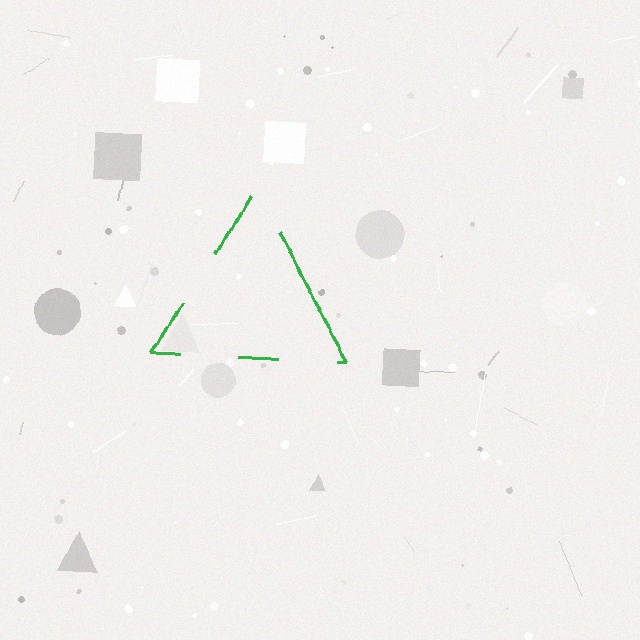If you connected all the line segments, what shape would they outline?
They would outline a triangle.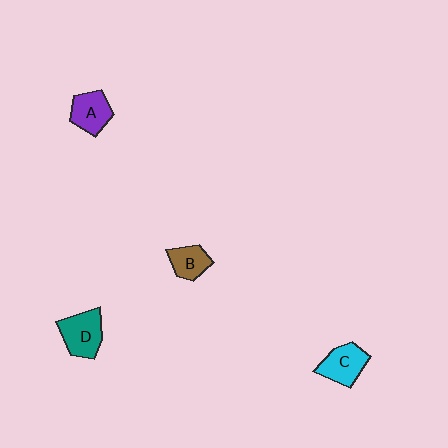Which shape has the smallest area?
Shape B (brown).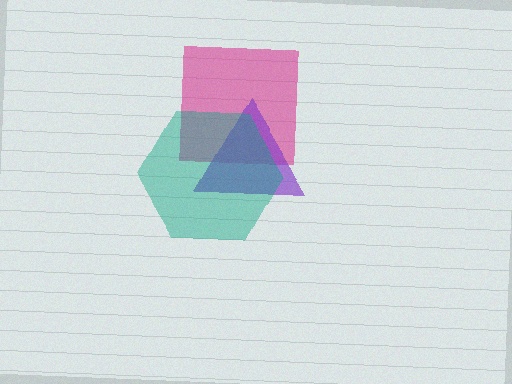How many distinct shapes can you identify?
There are 3 distinct shapes: a magenta square, a purple triangle, a teal hexagon.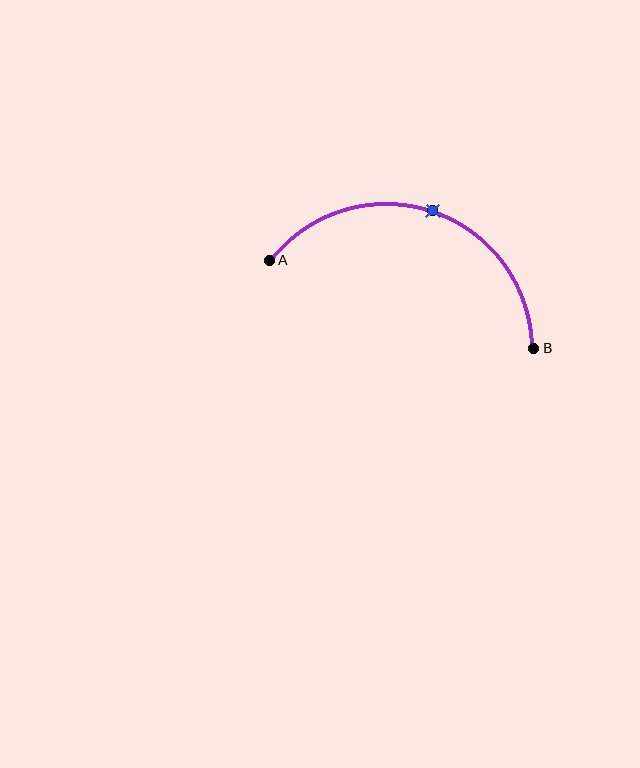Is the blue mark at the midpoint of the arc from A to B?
Yes. The blue mark lies on the arc at equal arc-length from both A and B — it is the arc midpoint.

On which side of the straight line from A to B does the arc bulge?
The arc bulges above the straight line connecting A and B.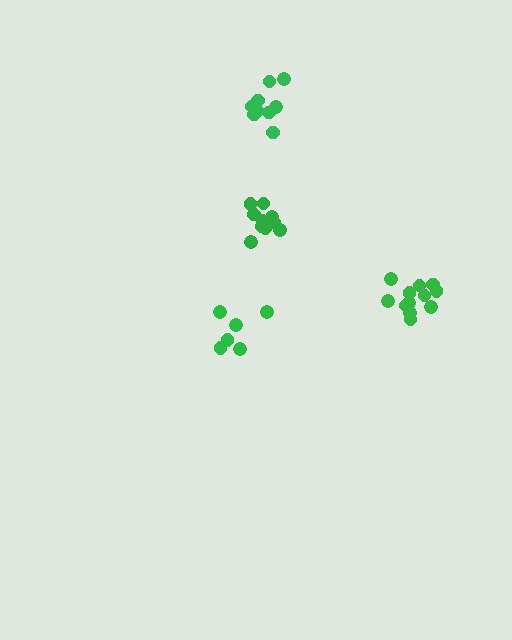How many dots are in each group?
Group 1: 12 dots, Group 2: 6 dots, Group 3: 10 dots, Group 4: 9 dots (37 total).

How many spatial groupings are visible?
There are 4 spatial groupings.